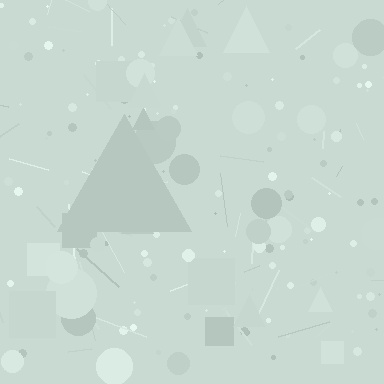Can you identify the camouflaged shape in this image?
The camouflaged shape is a triangle.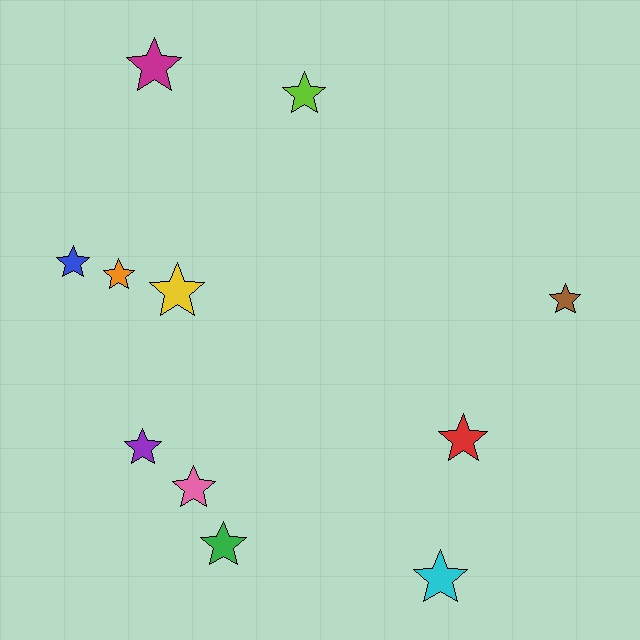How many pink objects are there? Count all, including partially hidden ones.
There is 1 pink object.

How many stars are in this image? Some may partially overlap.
There are 11 stars.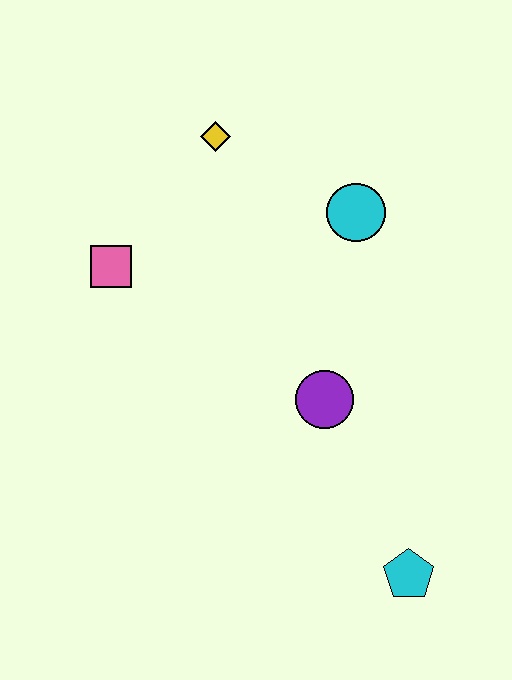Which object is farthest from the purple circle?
The yellow diamond is farthest from the purple circle.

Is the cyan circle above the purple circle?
Yes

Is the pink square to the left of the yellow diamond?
Yes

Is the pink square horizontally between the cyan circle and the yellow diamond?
No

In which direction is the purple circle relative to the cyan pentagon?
The purple circle is above the cyan pentagon.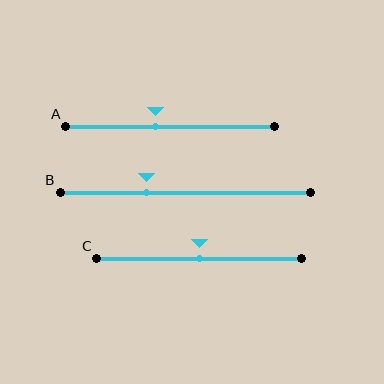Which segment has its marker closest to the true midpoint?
Segment C has its marker closest to the true midpoint.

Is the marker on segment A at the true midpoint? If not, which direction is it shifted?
No, the marker on segment A is shifted to the left by about 7% of the segment length.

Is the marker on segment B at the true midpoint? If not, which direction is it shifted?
No, the marker on segment B is shifted to the left by about 15% of the segment length.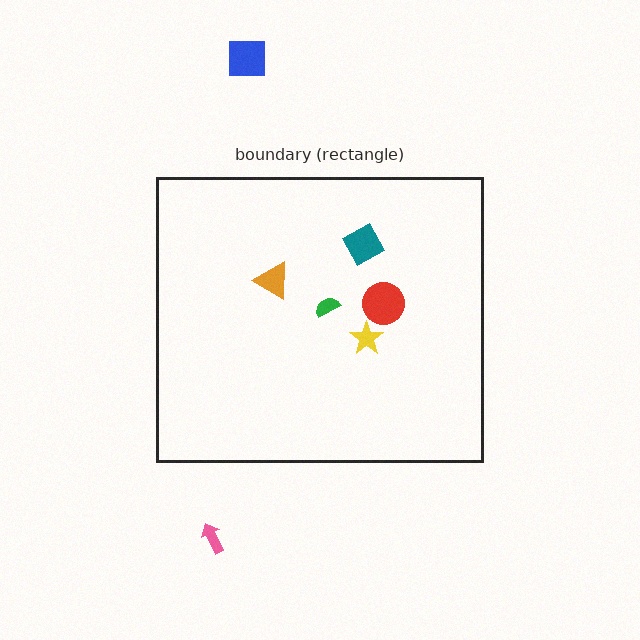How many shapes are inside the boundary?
5 inside, 2 outside.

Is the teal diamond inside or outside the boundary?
Inside.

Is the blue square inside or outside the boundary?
Outside.